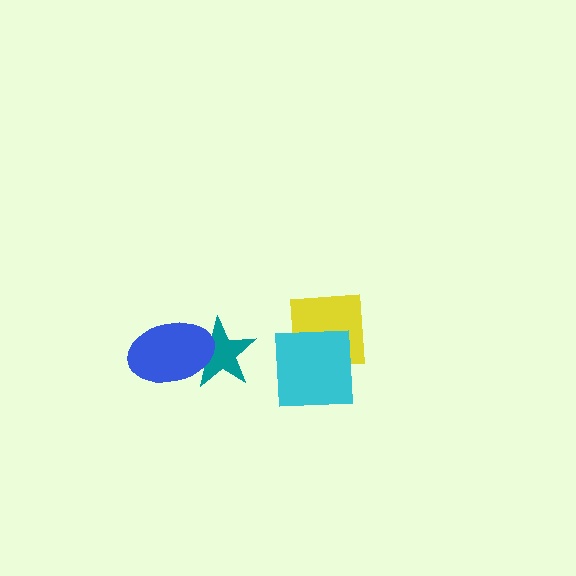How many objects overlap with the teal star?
1 object overlaps with the teal star.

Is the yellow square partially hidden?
Yes, it is partially covered by another shape.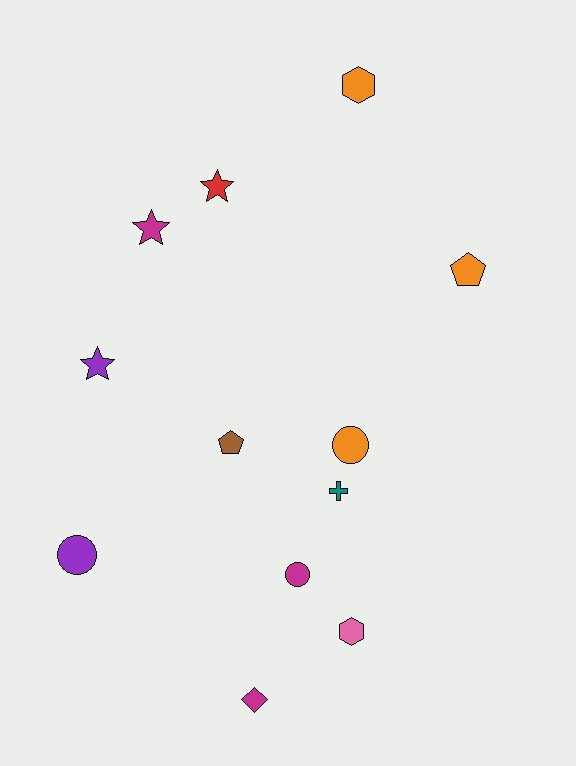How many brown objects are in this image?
There is 1 brown object.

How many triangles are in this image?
There are no triangles.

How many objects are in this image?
There are 12 objects.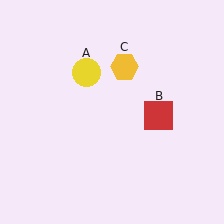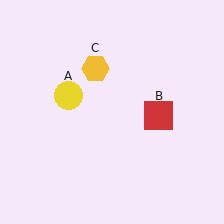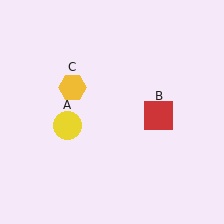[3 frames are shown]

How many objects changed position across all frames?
2 objects changed position: yellow circle (object A), yellow hexagon (object C).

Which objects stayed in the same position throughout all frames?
Red square (object B) remained stationary.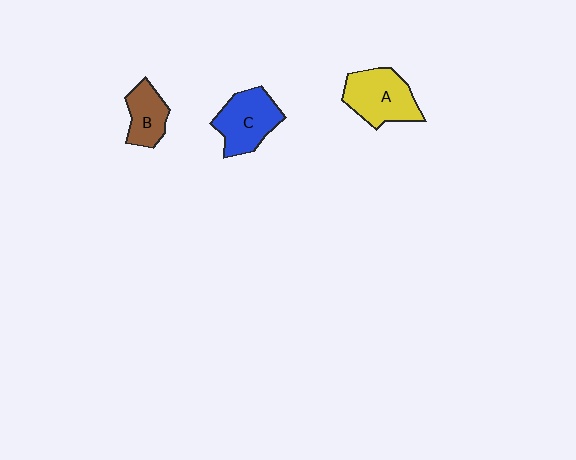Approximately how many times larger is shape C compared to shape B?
Approximately 1.5 times.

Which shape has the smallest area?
Shape B (brown).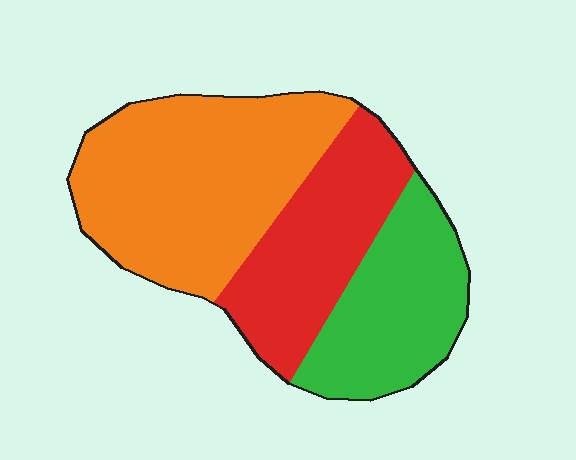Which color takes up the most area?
Orange, at roughly 45%.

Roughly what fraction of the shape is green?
Green takes up between a quarter and a half of the shape.